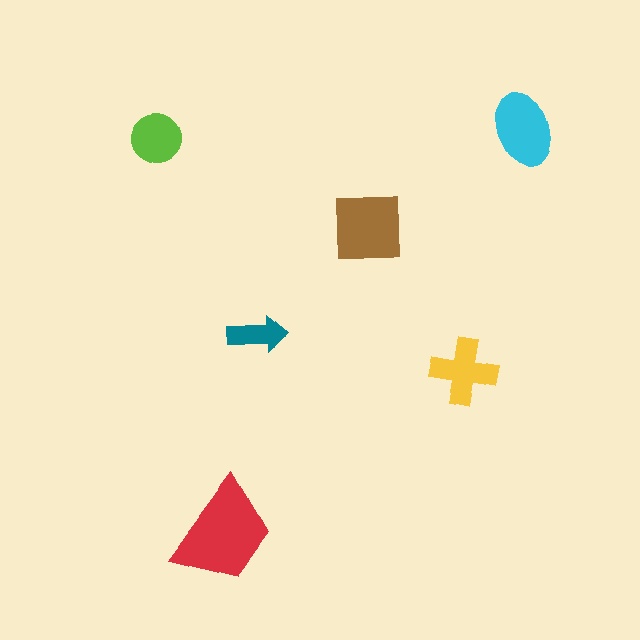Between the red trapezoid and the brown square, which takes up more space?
The red trapezoid.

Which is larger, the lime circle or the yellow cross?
The yellow cross.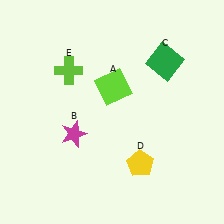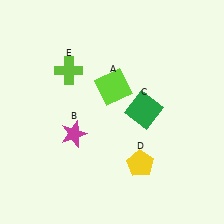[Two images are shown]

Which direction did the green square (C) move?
The green square (C) moved down.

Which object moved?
The green square (C) moved down.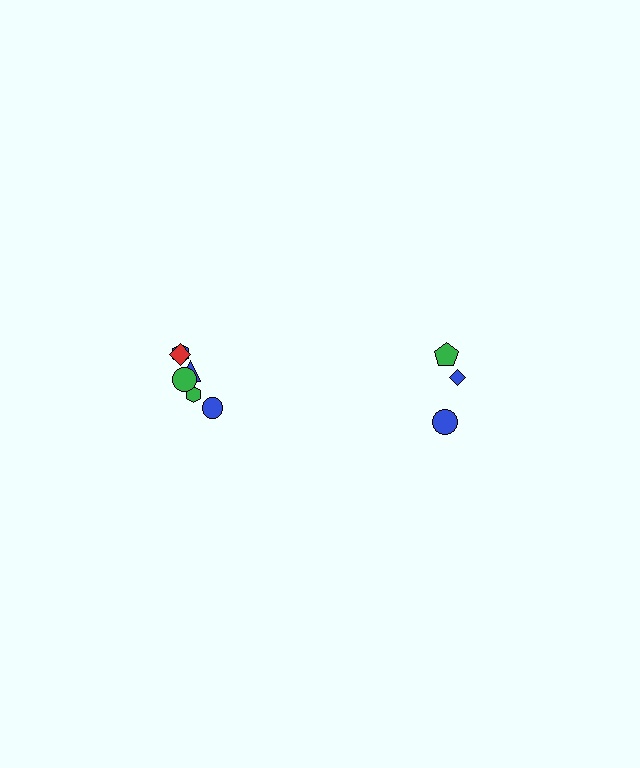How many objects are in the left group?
There are 6 objects.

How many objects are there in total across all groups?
There are 9 objects.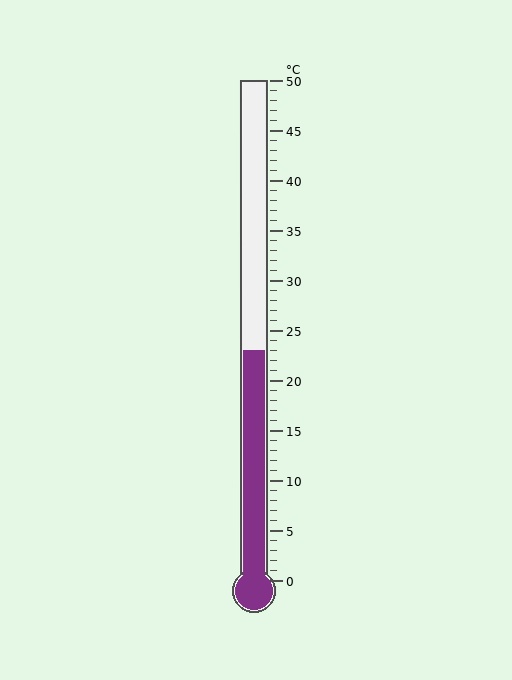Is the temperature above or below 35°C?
The temperature is below 35°C.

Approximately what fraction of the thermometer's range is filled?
The thermometer is filled to approximately 45% of its range.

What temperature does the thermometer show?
The thermometer shows approximately 23°C.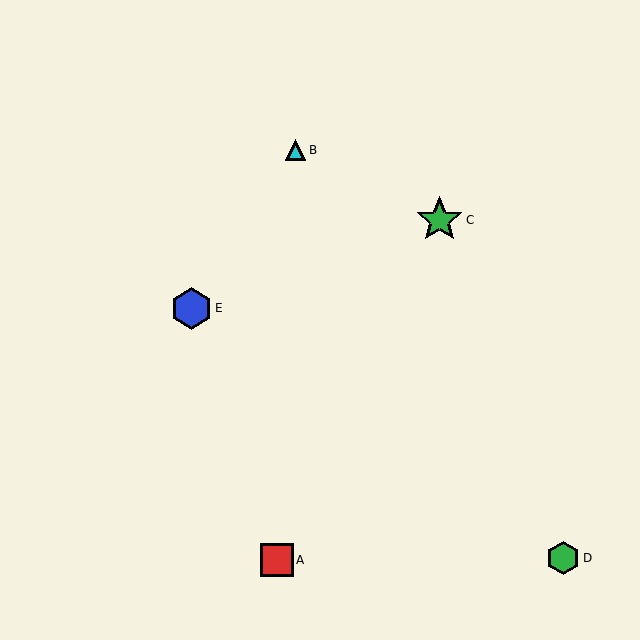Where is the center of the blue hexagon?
The center of the blue hexagon is at (192, 309).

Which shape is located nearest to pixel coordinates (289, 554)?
The red square (labeled A) at (277, 560) is nearest to that location.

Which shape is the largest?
The green star (labeled C) is the largest.